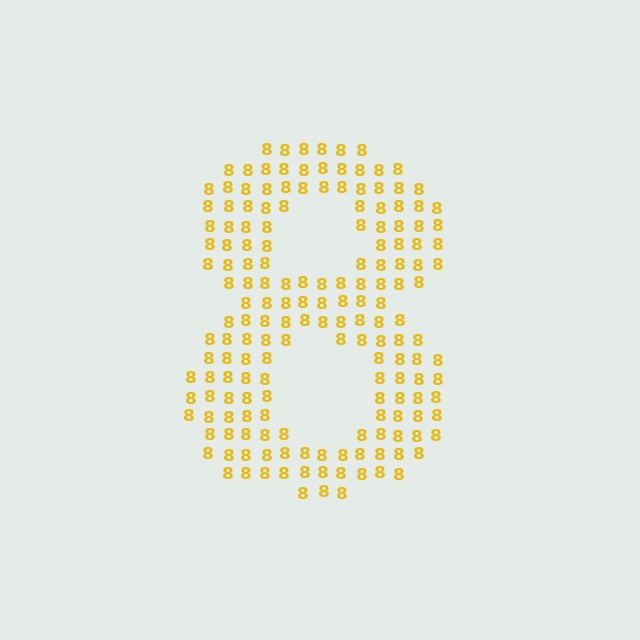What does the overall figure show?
The overall figure shows the digit 8.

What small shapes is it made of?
It is made of small digit 8's.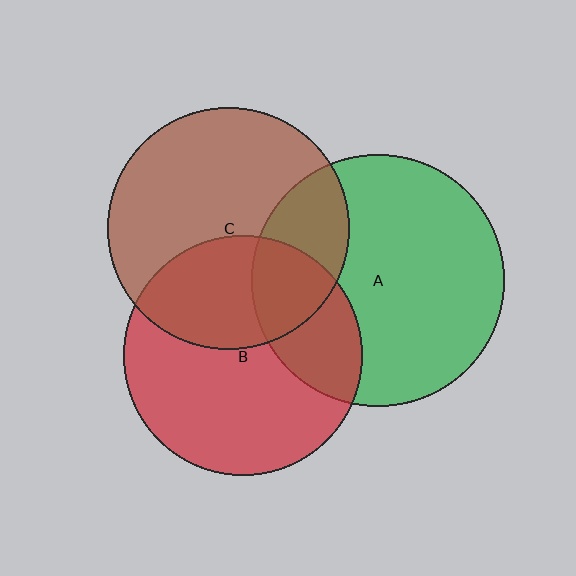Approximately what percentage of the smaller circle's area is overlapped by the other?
Approximately 25%.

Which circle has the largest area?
Circle A (green).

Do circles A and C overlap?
Yes.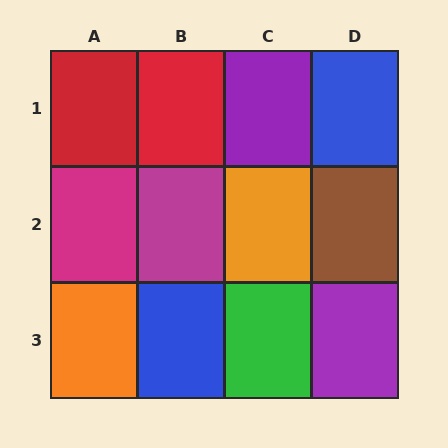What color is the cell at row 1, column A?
Red.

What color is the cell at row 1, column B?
Red.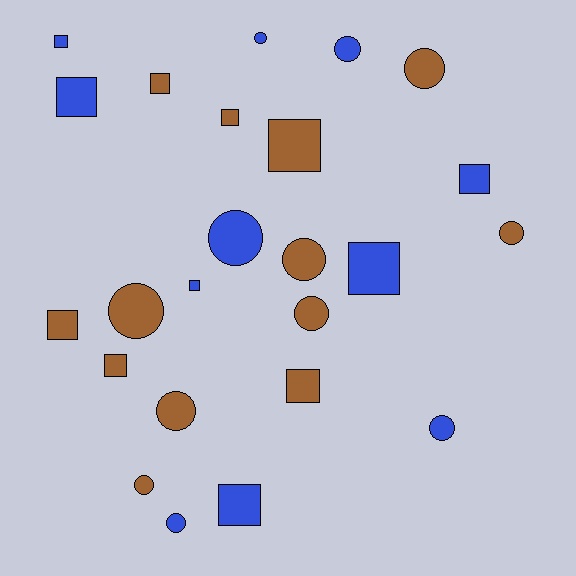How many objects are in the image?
There are 24 objects.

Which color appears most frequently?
Brown, with 13 objects.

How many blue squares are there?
There are 6 blue squares.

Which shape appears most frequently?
Circle, with 12 objects.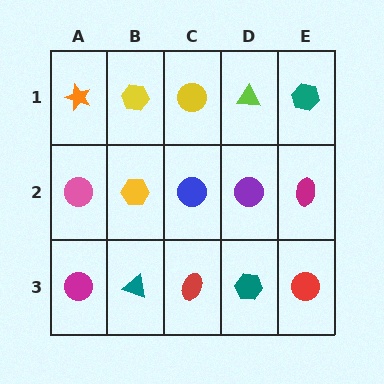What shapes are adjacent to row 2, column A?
An orange star (row 1, column A), a magenta circle (row 3, column A), a yellow hexagon (row 2, column B).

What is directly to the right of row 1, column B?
A yellow circle.